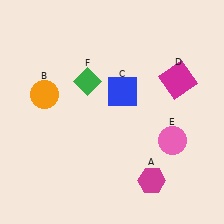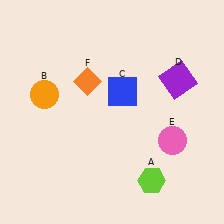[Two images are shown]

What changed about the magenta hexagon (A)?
In Image 1, A is magenta. In Image 2, it changed to lime.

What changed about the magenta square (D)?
In Image 1, D is magenta. In Image 2, it changed to purple.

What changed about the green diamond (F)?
In Image 1, F is green. In Image 2, it changed to orange.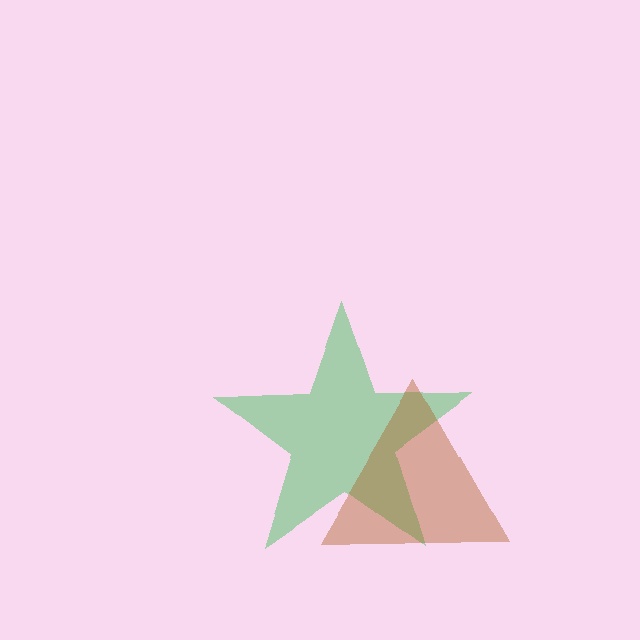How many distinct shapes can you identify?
There are 2 distinct shapes: a green star, a brown triangle.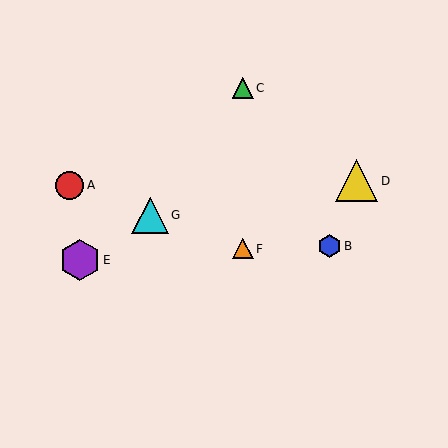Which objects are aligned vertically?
Objects C, F are aligned vertically.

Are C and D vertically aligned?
No, C is at x≈243 and D is at x≈357.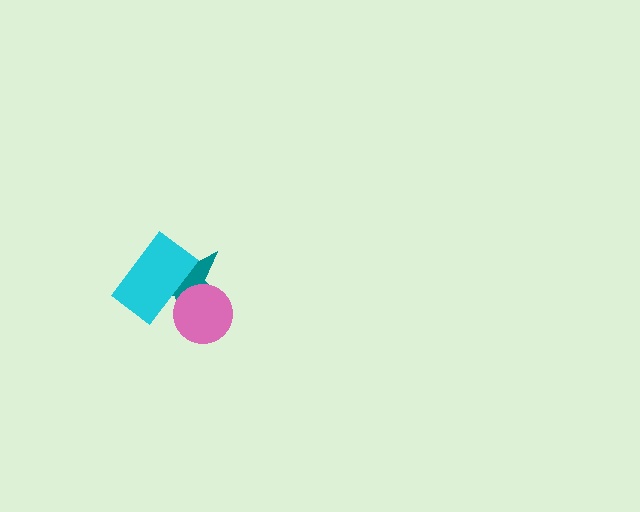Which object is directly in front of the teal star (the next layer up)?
The pink circle is directly in front of the teal star.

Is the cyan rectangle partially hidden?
No, no other shape covers it.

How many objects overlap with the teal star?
2 objects overlap with the teal star.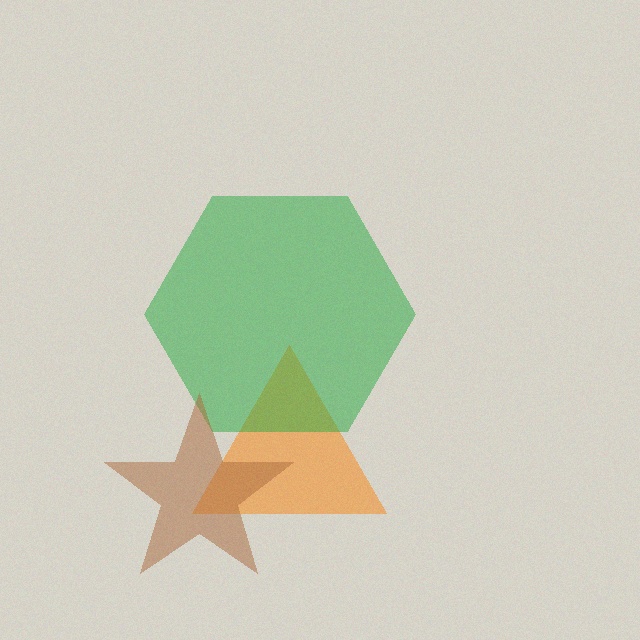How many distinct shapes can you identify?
There are 3 distinct shapes: an orange triangle, a green hexagon, a brown star.